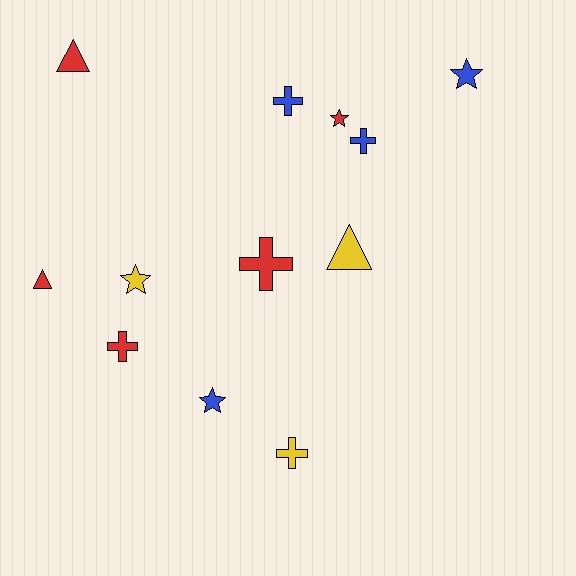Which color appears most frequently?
Red, with 5 objects.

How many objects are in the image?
There are 12 objects.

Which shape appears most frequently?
Cross, with 5 objects.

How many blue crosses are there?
There are 2 blue crosses.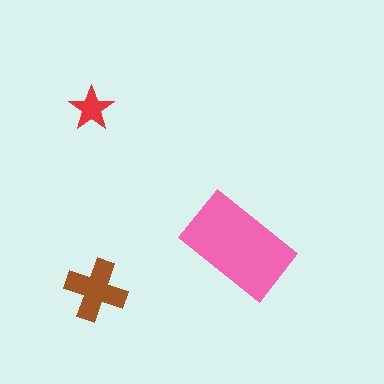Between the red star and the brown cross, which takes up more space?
The brown cross.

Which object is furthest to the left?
The red star is leftmost.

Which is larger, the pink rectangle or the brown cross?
The pink rectangle.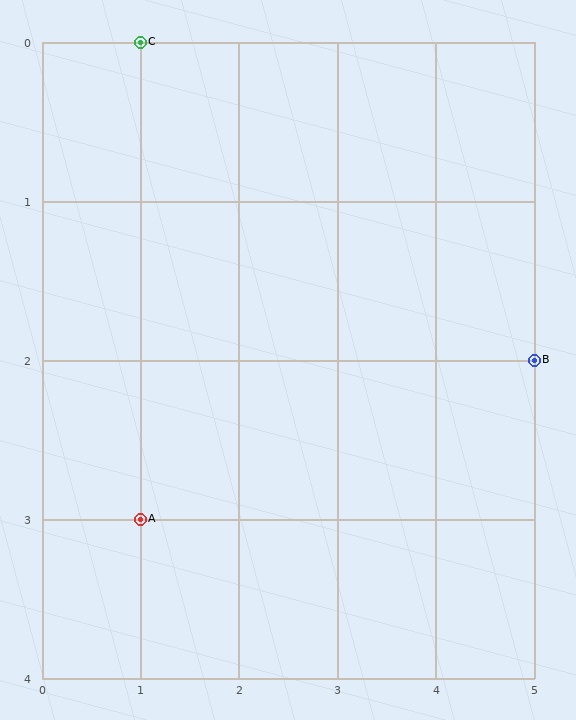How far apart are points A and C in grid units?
Points A and C are 3 rows apart.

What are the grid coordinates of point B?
Point B is at grid coordinates (5, 2).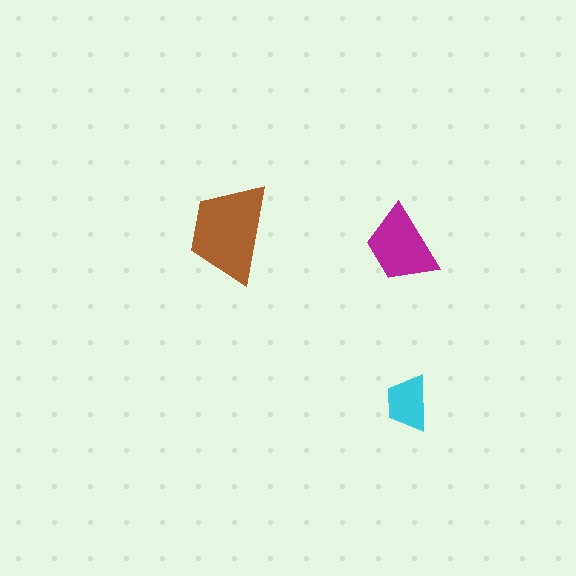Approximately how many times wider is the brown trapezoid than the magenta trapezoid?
About 1.5 times wider.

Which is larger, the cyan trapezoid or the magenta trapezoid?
The magenta one.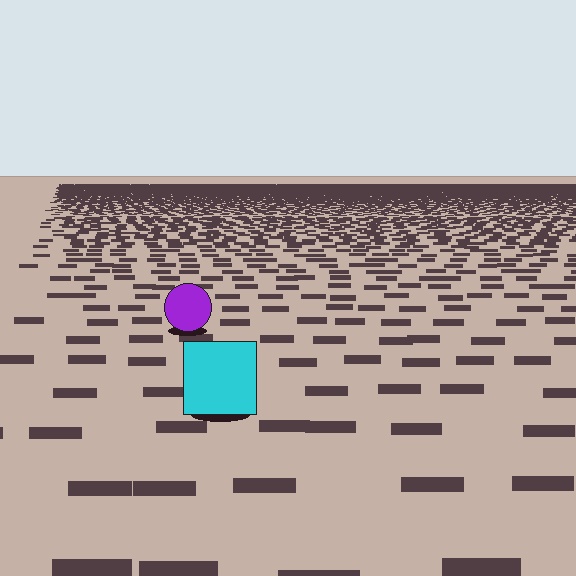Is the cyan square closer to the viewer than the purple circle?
Yes. The cyan square is closer — you can tell from the texture gradient: the ground texture is coarser near it.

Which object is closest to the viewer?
The cyan square is closest. The texture marks near it are larger and more spread out.